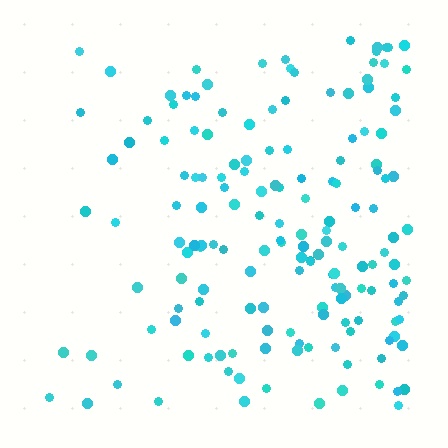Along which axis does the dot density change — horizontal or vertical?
Horizontal.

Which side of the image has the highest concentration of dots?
The right.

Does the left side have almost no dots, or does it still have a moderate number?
Still a moderate number, just noticeably fewer than the right.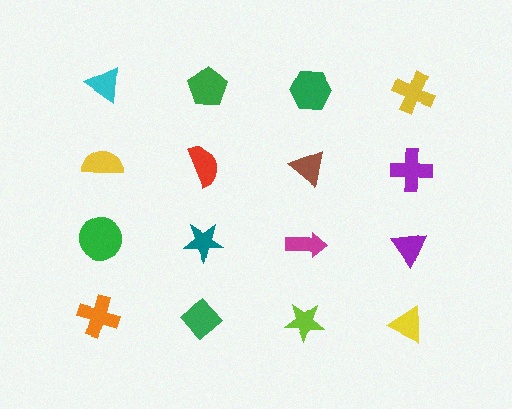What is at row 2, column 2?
A red semicircle.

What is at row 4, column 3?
A lime star.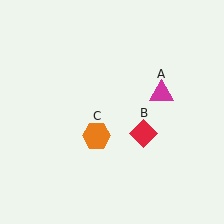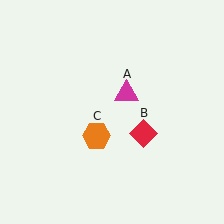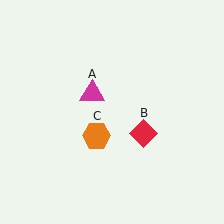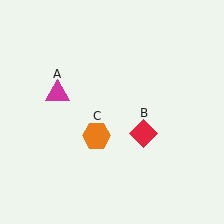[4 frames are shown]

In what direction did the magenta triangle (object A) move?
The magenta triangle (object A) moved left.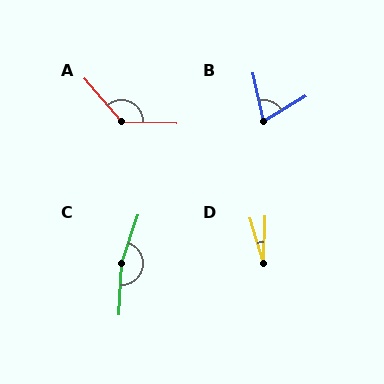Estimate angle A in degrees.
Approximately 132 degrees.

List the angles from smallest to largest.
D (18°), B (71°), A (132°), C (164°).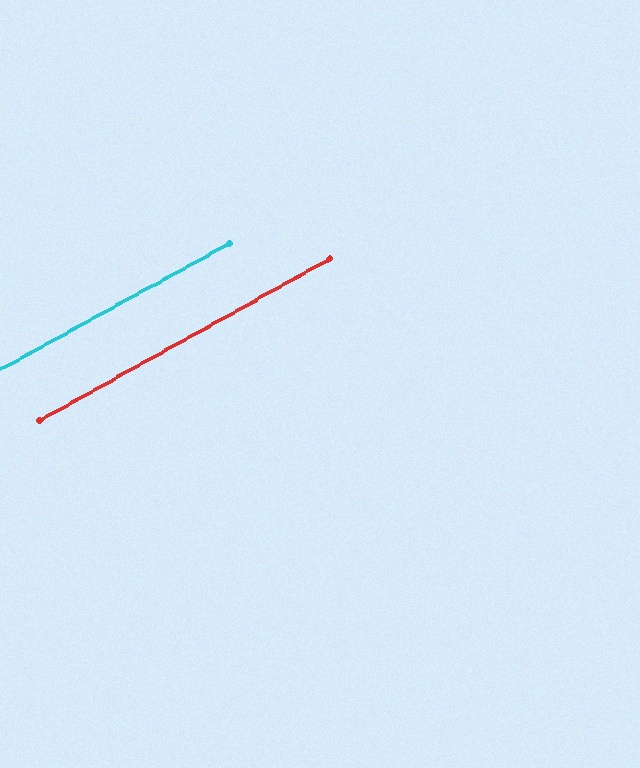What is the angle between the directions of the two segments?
Approximately 0 degrees.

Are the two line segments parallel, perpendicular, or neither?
Parallel — their directions differ by only 0.5°.